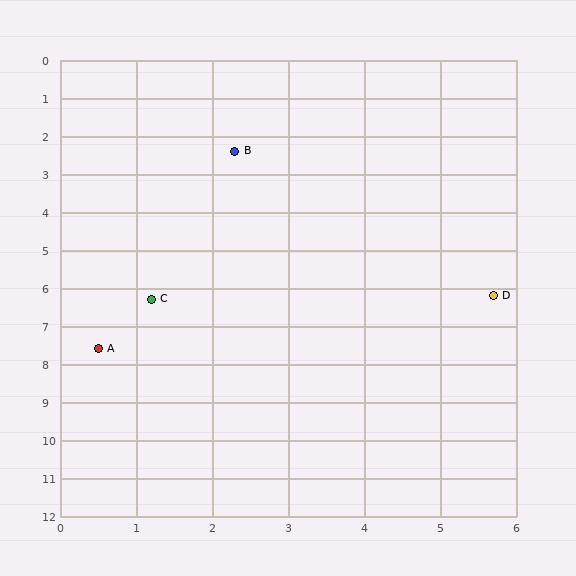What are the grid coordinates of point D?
Point D is at approximately (5.7, 6.2).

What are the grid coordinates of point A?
Point A is at approximately (0.5, 7.6).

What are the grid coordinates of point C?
Point C is at approximately (1.2, 6.3).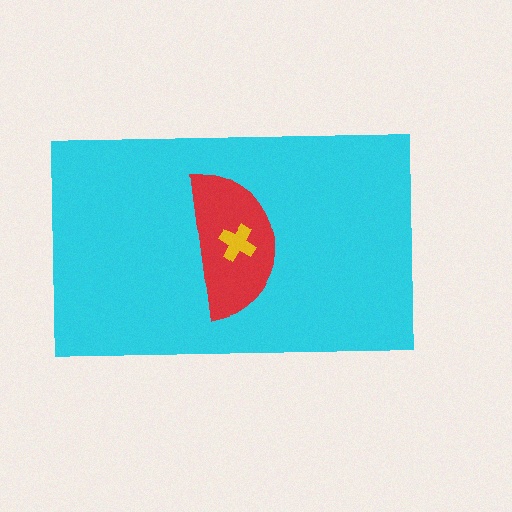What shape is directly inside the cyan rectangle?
The red semicircle.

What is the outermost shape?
The cyan rectangle.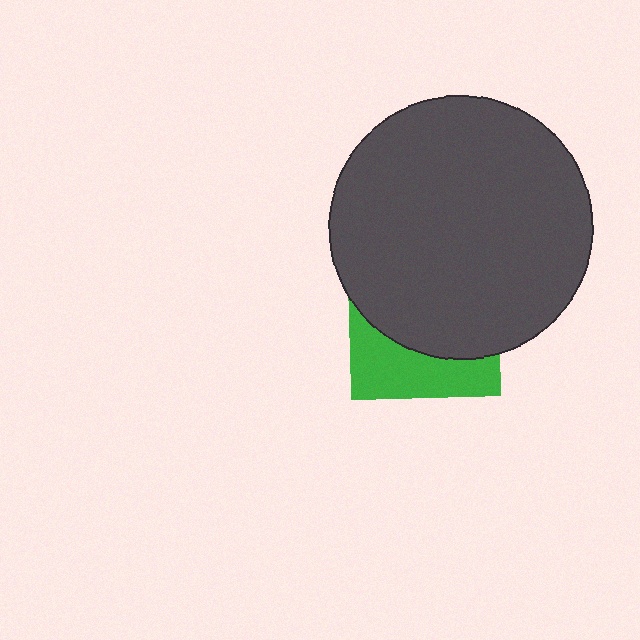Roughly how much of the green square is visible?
A small part of it is visible (roughly 35%).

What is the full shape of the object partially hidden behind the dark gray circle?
The partially hidden object is a green square.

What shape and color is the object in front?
The object in front is a dark gray circle.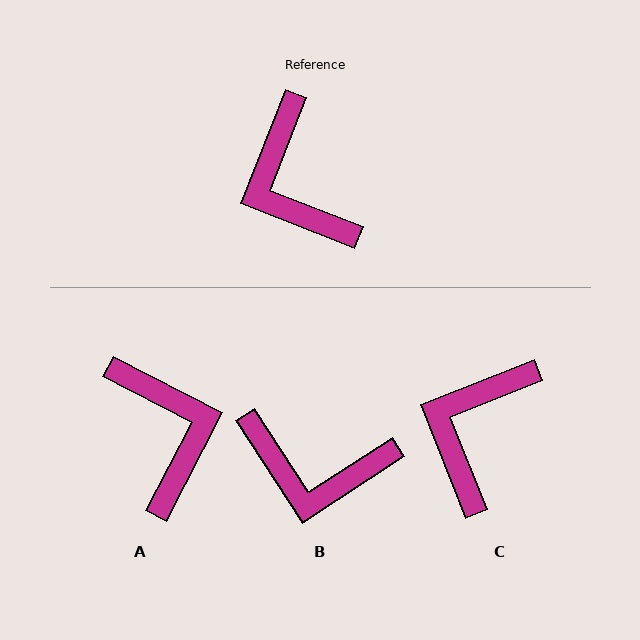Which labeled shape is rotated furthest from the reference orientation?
A, about 174 degrees away.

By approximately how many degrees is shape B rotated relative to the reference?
Approximately 54 degrees counter-clockwise.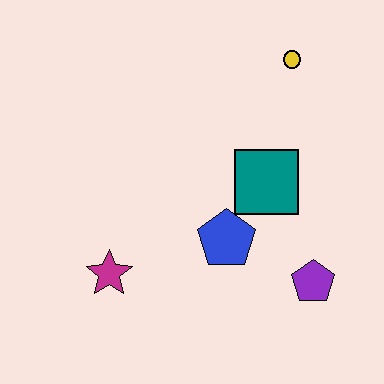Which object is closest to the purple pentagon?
The blue pentagon is closest to the purple pentagon.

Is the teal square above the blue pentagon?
Yes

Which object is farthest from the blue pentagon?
The yellow circle is farthest from the blue pentagon.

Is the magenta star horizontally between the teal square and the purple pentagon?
No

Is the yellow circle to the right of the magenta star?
Yes